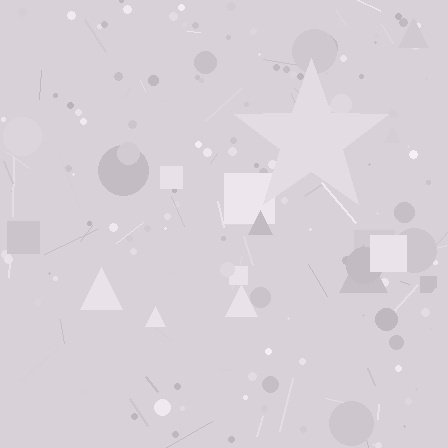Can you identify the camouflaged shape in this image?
The camouflaged shape is a star.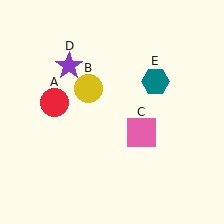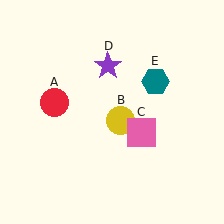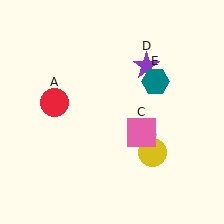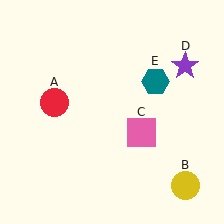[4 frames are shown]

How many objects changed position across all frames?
2 objects changed position: yellow circle (object B), purple star (object D).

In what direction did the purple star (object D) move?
The purple star (object D) moved right.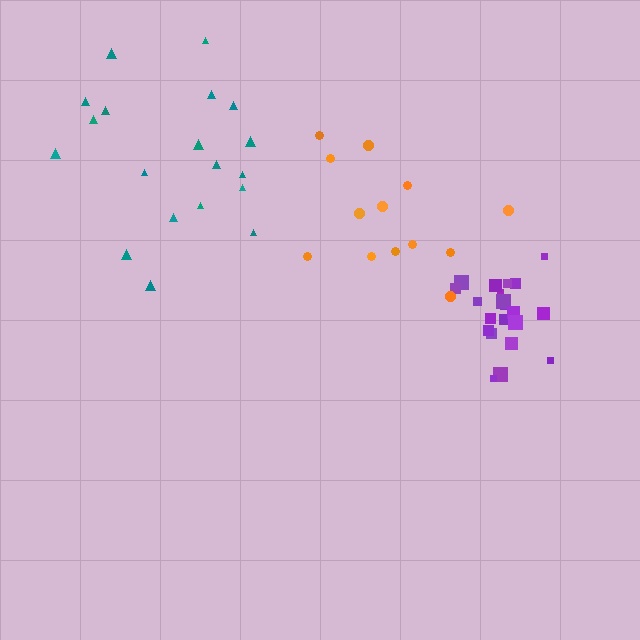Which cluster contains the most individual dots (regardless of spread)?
Purple (21).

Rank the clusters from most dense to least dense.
purple, teal, orange.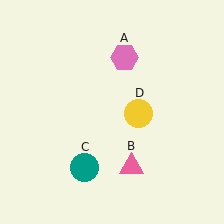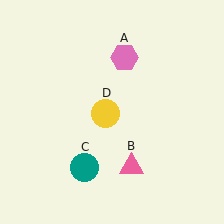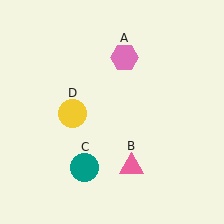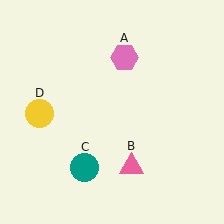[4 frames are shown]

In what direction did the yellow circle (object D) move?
The yellow circle (object D) moved left.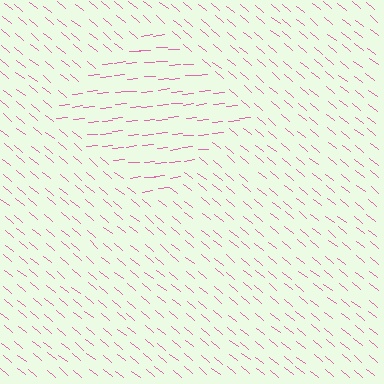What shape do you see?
I see a diamond.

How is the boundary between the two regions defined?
The boundary is defined purely by a change in line orientation (approximately 45 degrees difference). All lines are the same color and thickness.